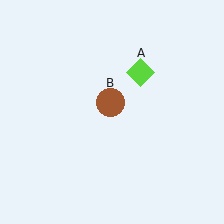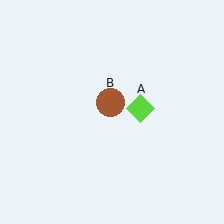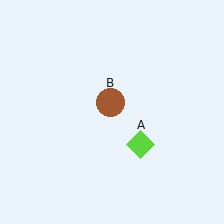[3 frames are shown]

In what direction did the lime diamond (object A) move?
The lime diamond (object A) moved down.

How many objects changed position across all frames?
1 object changed position: lime diamond (object A).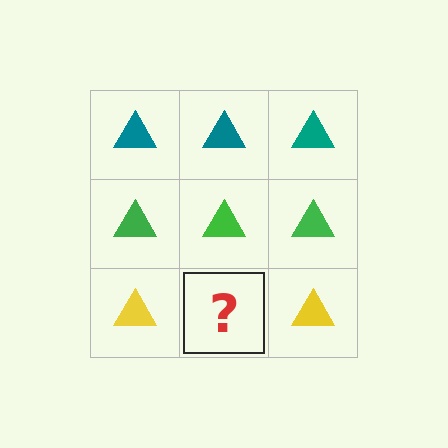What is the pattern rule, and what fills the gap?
The rule is that each row has a consistent color. The gap should be filled with a yellow triangle.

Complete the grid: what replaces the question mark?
The question mark should be replaced with a yellow triangle.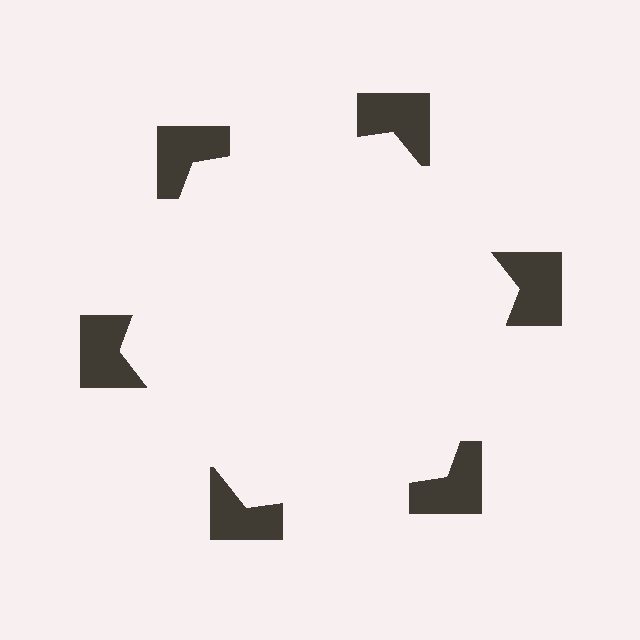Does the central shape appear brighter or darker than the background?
It typically appears slightly brighter than the background, even though no actual brightness change is drawn.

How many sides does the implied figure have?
6 sides.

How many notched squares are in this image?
There are 6 — one at each vertex of the illusory hexagon.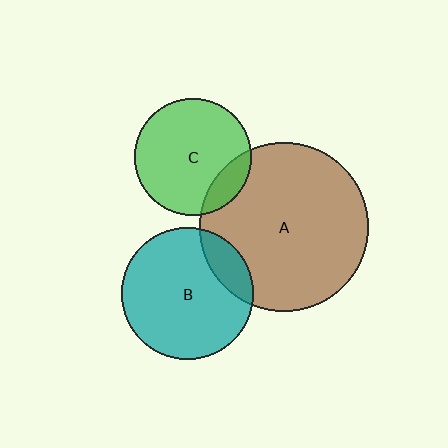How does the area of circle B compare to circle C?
Approximately 1.3 times.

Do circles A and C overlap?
Yes.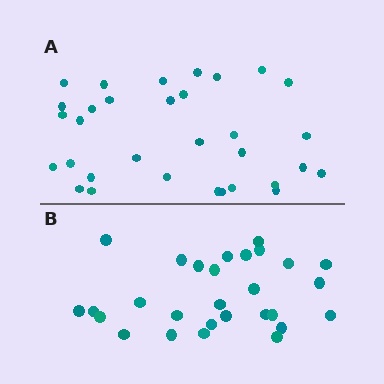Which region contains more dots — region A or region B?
Region A (the top region) has more dots.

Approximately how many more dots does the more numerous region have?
Region A has about 4 more dots than region B.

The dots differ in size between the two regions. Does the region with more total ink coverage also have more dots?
No. Region B has more total ink coverage because its dots are larger, but region A actually contains more individual dots. Total area can be misleading — the number of items is what matters here.